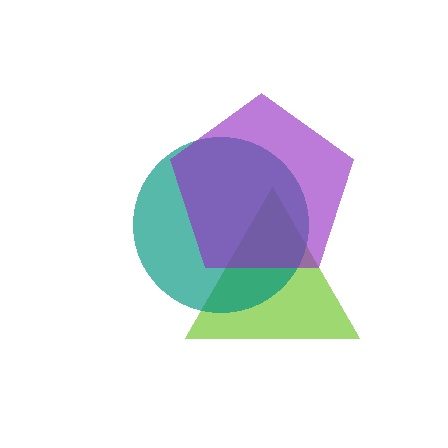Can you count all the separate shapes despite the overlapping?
Yes, there are 3 separate shapes.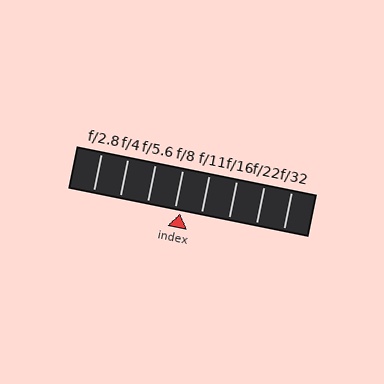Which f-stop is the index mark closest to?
The index mark is closest to f/8.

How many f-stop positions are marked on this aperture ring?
There are 8 f-stop positions marked.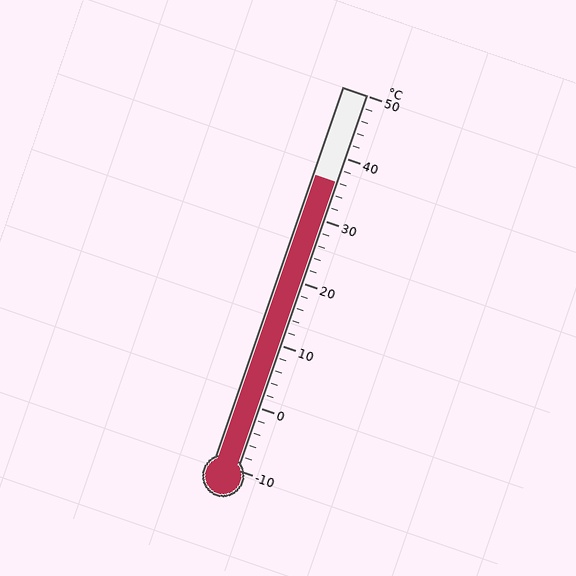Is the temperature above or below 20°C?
The temperature is above 20°C.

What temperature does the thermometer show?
The thermometer shows approximately 36°C.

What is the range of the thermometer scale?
The thermometer scale ranges from -10°C to 50°C.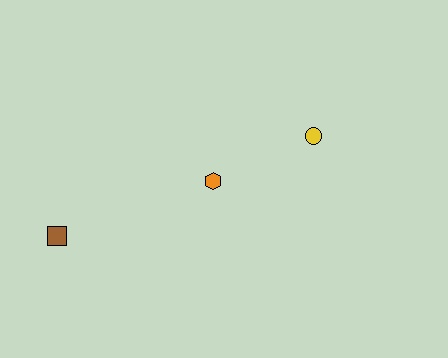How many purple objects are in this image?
There are no purple objects.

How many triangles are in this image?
There are no triangles.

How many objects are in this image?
There are 3 objects.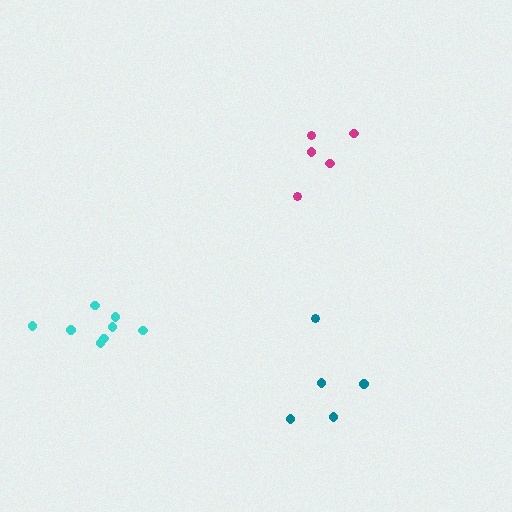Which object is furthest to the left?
The cyan cluster is leftmost.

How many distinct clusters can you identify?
There are 3 distinct clusters.